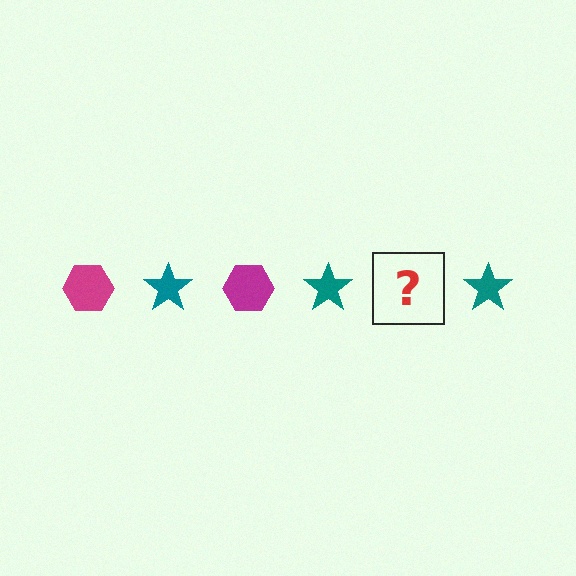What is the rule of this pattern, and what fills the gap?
The rule is that the pattern alternates between magenta hexagon and teal star. The gap should be filled with a magenta hexagon.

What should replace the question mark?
The question mark should be replaced with a magenta hexagon.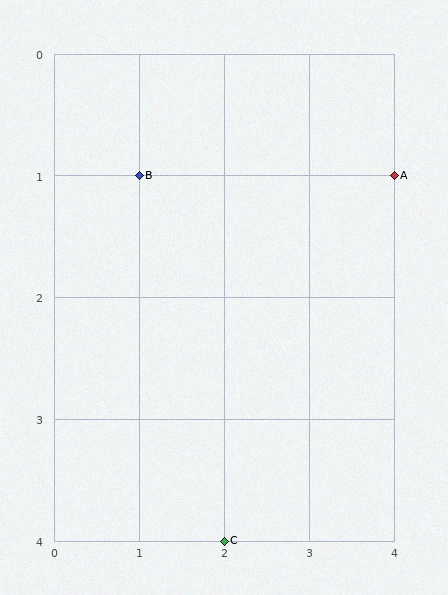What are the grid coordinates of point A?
Point A is at grid coordinates (4, 1).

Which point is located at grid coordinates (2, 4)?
Point C is at (2, 4).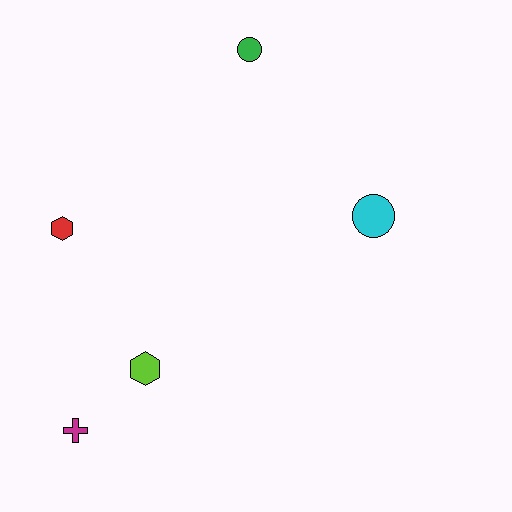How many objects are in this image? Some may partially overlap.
There are 5 objects.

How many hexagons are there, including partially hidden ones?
There are 2 hexagons.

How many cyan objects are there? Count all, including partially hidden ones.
There is 1 cyan object.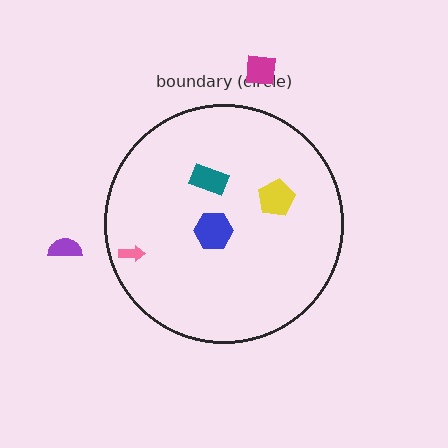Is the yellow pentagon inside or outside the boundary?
Inside.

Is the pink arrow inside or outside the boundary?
Inside.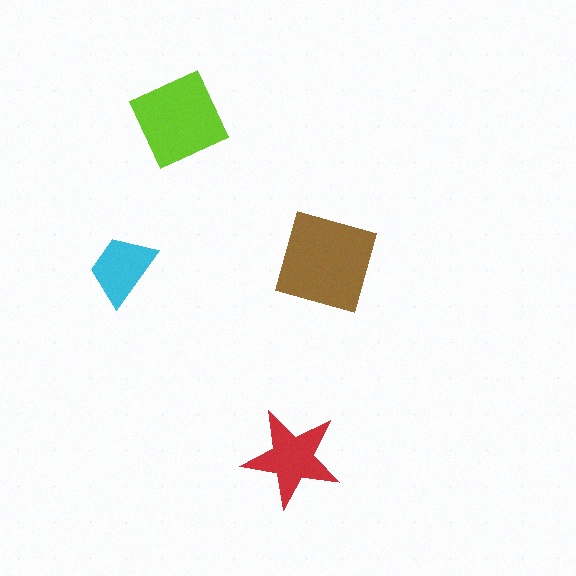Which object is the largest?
The brown diamond.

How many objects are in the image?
There are 4 objects in the image.